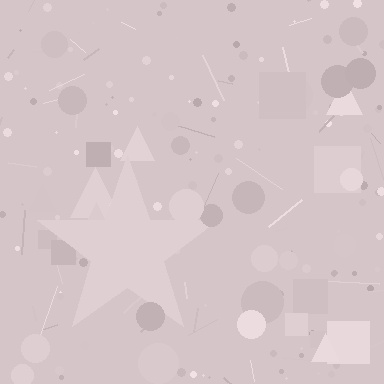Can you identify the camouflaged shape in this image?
The camouflaged shape is a star.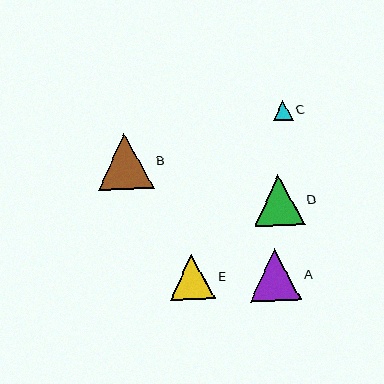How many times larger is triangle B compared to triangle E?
Triangle B is approximately 1.2 times the size of triangle E.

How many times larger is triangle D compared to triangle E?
Triangle D is approximately 1.1 times the size of triangle E.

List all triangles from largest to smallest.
From largest to smallest: B, A, D, E, C.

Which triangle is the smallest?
Triangle C is the smallest with a size of approximately 19 pixels.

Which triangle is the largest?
Triangle B is the largest with a size of approximately 56 pixels.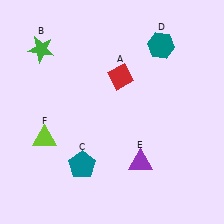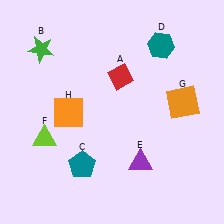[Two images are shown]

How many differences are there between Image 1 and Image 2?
There are 2 differences between the two images.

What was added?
An orange square (G), an orange square (H) were added in Image 2.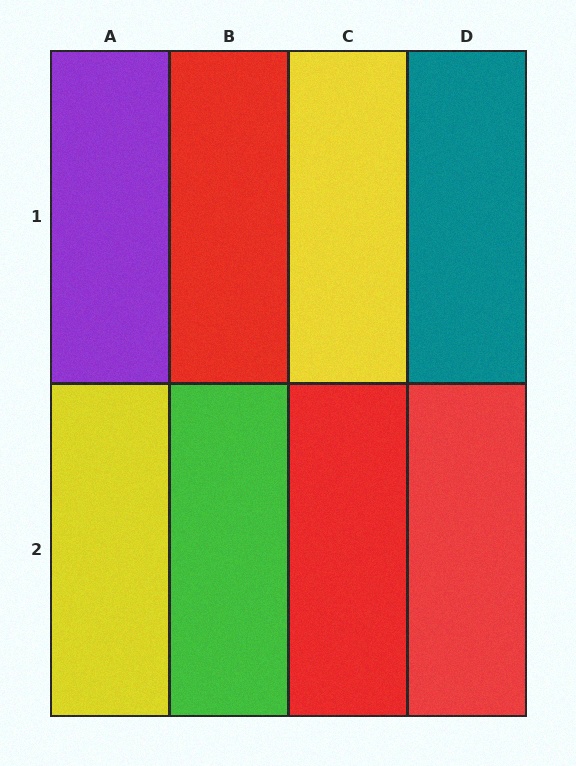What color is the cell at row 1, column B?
Red.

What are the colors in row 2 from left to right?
Yellow, green, red, red.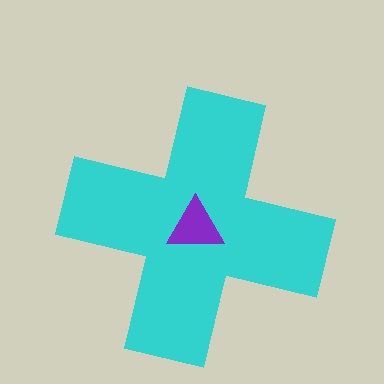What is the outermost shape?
The cyan cross.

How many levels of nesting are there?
2.